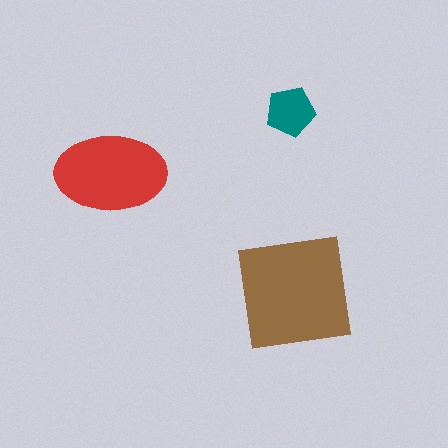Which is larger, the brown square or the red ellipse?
The brown square.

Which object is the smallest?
The teal pentagon.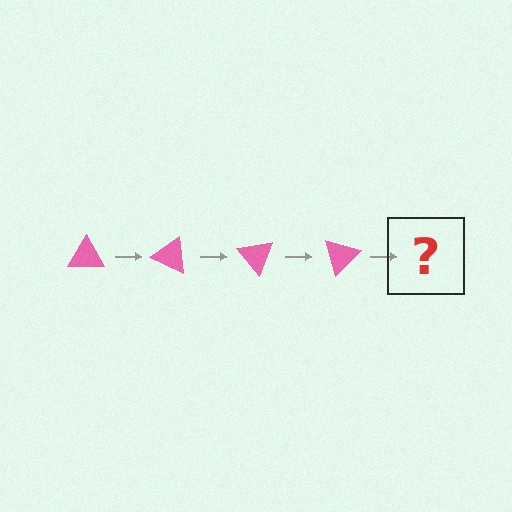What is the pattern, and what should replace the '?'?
The pattern is that the triangle rotates 25 degrees each step. The '?' should be a pink triangle rotated 100 degrees.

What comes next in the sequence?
The next element should be a pink triangle rotated 100 degrees.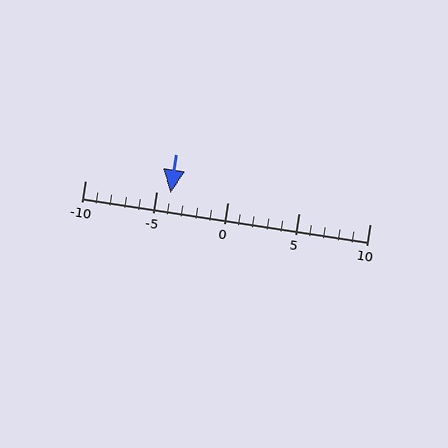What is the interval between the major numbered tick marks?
The major tick marks are spaced 5 units apart.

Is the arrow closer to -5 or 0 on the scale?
The arrow is closer to -5.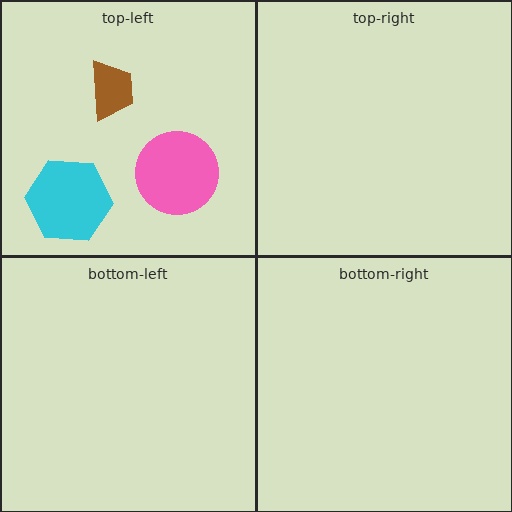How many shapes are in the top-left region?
3.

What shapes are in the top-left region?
The pink circle, the brown trapezoid, the cyan hexagon.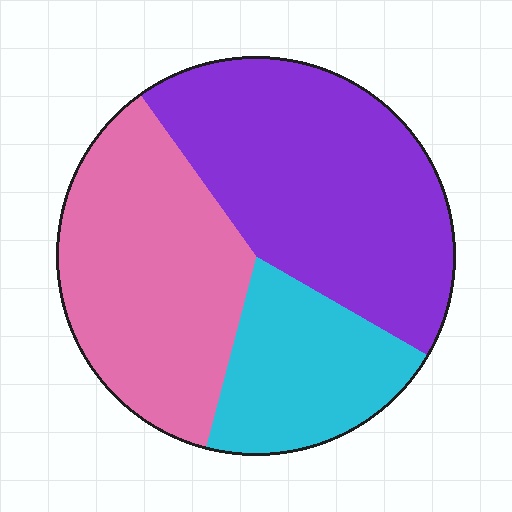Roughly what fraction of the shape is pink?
Pink takes up between a quarter and a half of the shape.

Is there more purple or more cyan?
Purple.